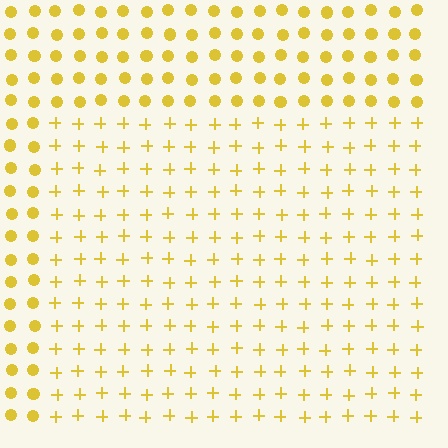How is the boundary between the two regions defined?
The boundary is defined by a change in element shape: plus signs inside vs. circles outside. All elements share the same color and spacing.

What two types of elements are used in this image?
The image uses plus signs inside the rectangle region and circles outside it.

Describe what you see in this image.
The image is filled with small yellow elements arranged in a uniform grid. A rectangle-shaped region contains plus signs, while the surrounding area contains circles. The boundary is defined purely by the change in element shape.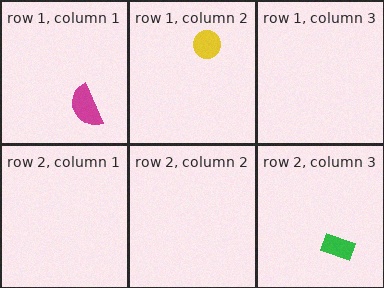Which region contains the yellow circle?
The row 1, column 2 region.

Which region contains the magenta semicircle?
The row 1, column 1 region.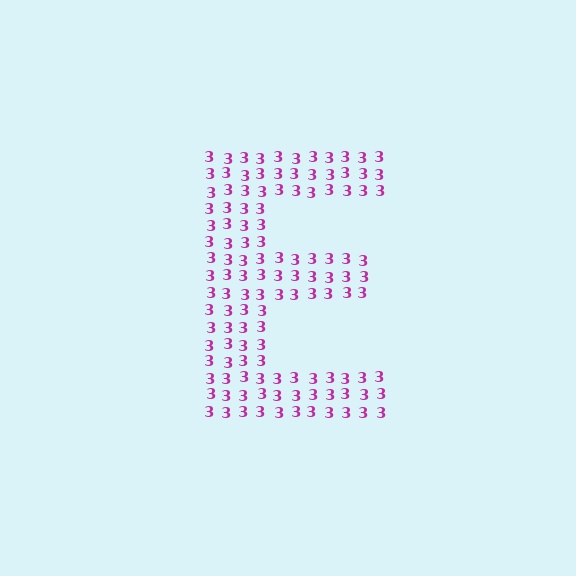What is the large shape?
The large shape is the letter E.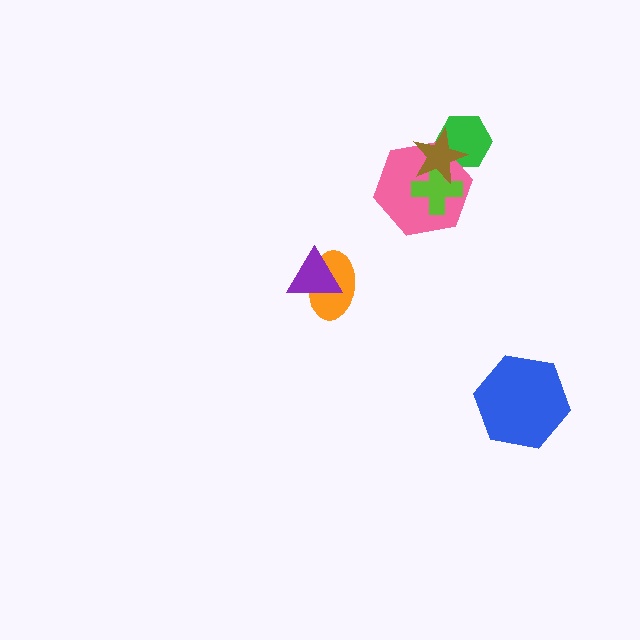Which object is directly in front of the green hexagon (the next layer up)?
The pink hexagon is directly in front of the green hexagon.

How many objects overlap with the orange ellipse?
1 object overlaps with the orange ellipse.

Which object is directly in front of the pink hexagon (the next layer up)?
The lime cross is directly in front of the pink hexagon.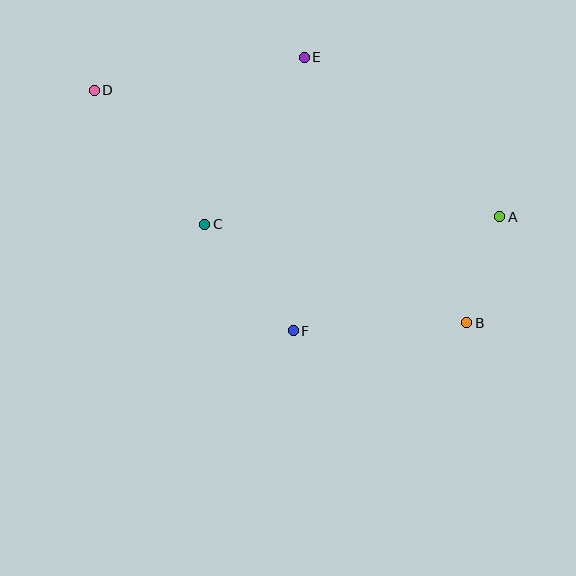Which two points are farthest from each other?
Points B and D are farthest from each other.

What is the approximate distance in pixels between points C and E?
The distance between C and E is approximately 195 pixels.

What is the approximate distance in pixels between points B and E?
The distance between B and E is approximately 311 pixels.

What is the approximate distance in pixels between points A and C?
The distance between A and C is approximately 295 pixels.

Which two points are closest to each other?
Points A and B are closest to each other.